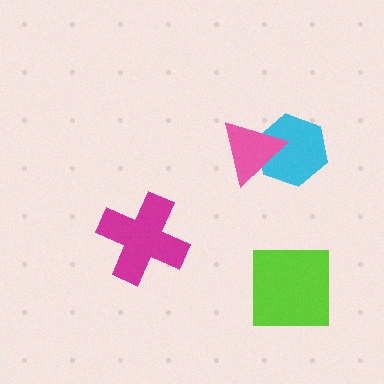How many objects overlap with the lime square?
0 objects overlap with the lime square.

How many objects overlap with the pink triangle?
1 object overlaps with the pink triangle.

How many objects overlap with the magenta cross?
0 objects overlap with the magenta cross.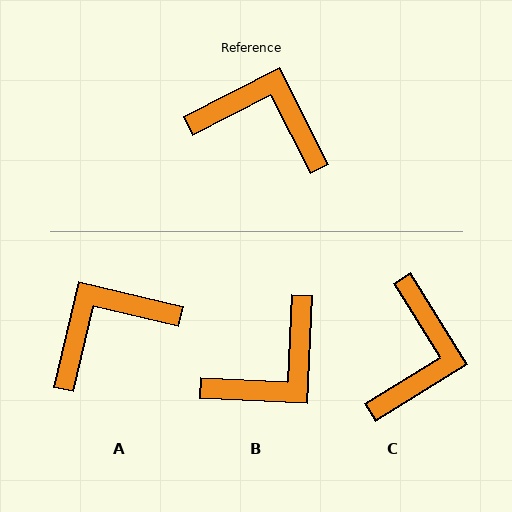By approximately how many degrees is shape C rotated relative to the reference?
Approximately 85 degrees clockwise.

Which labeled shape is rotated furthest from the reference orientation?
B, about 119 degrees away.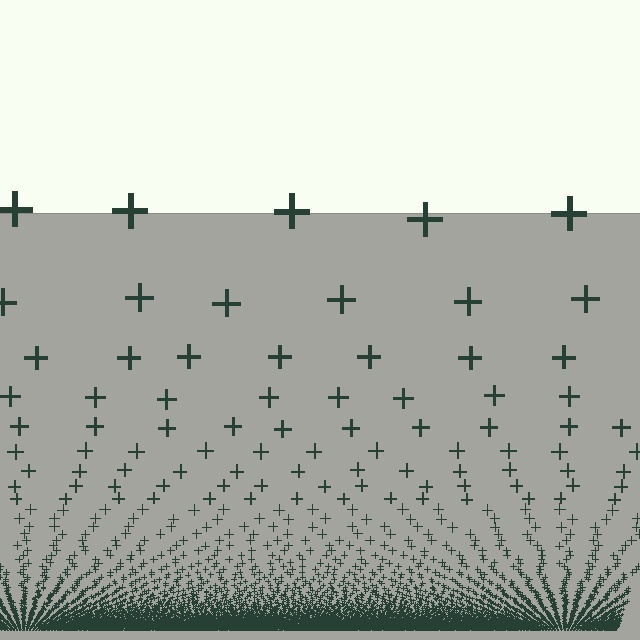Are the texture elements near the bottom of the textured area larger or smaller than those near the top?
Smaller. The gradient is inverted — elements near the bottom are smaller and denser.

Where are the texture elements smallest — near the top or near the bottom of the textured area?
Near the bottom.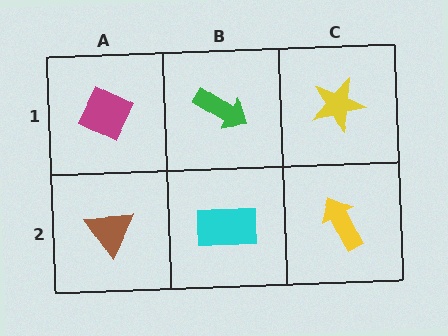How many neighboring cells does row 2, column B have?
3.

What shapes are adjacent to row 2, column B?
A green arrow (row 1, column B), a brown triangle (row 2, column A), a yellow arrow (row 2, column C).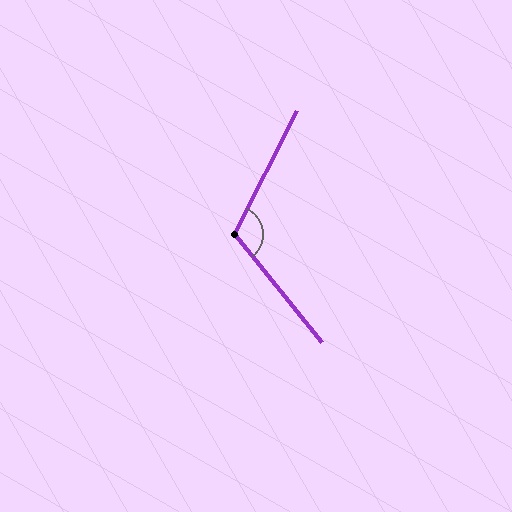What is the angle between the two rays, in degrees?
Approximately 114 degrees.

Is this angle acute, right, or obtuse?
It is obtuse.